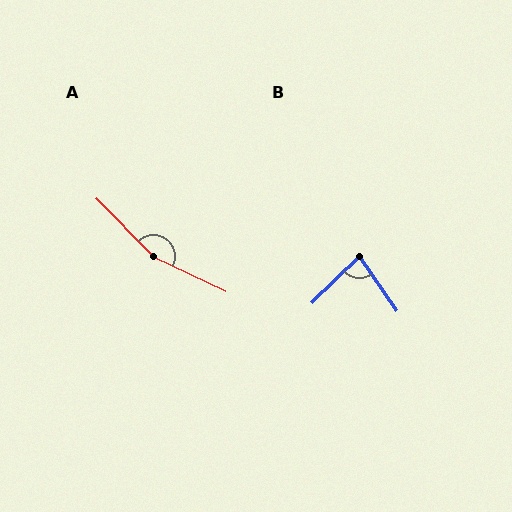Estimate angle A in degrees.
Approximately 160 degrees.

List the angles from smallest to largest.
B (80°), A (160°).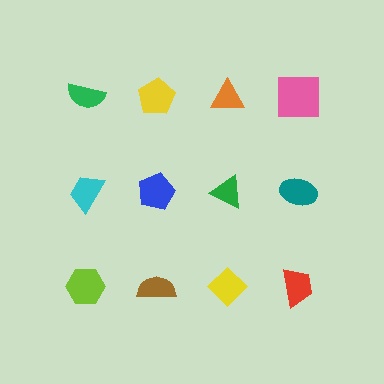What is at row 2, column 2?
A blue pentagon.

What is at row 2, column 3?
A green triangle.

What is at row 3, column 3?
A yellow diamond.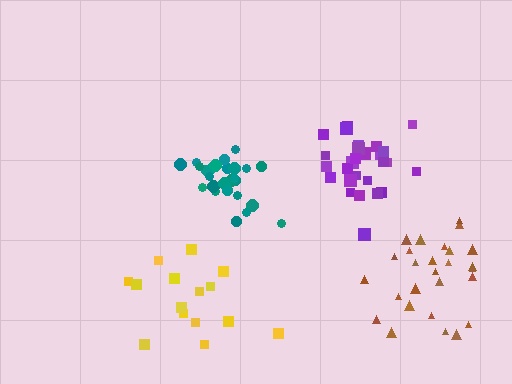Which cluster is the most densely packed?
Teal.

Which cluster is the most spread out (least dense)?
Yellow.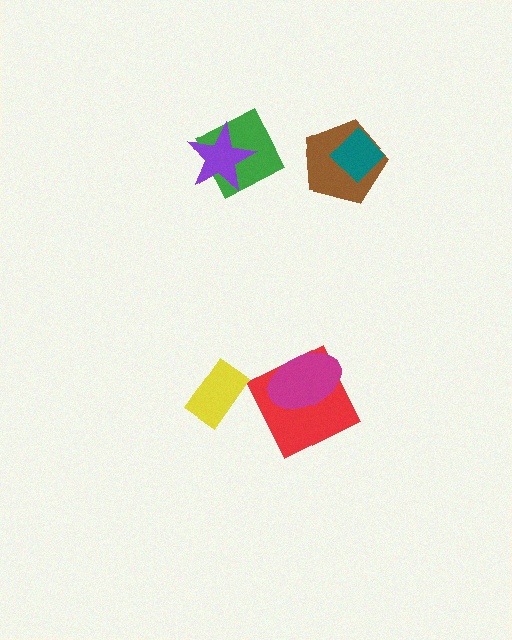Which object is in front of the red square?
The magenta ellipse is in front of the red square.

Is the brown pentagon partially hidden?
Yes, it is partially covered by another shape.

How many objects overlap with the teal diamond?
1 object overlaps with the teal diamond.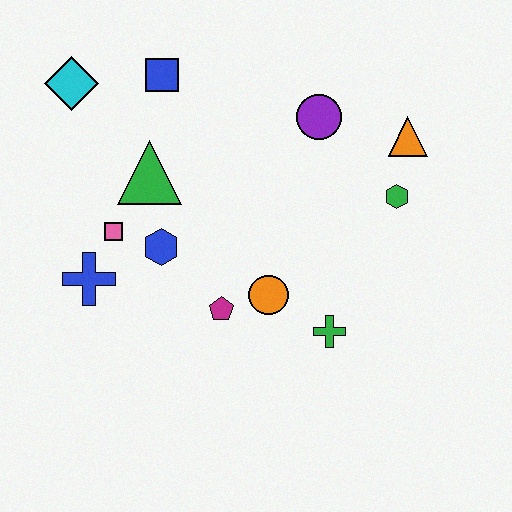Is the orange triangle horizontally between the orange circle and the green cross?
No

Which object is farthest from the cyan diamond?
The green cross is farthest from the cyan diamond.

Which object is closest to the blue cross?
The pink square is closest to the blue cross.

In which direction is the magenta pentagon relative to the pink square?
The magenta pentagon is to the right of the pink square.